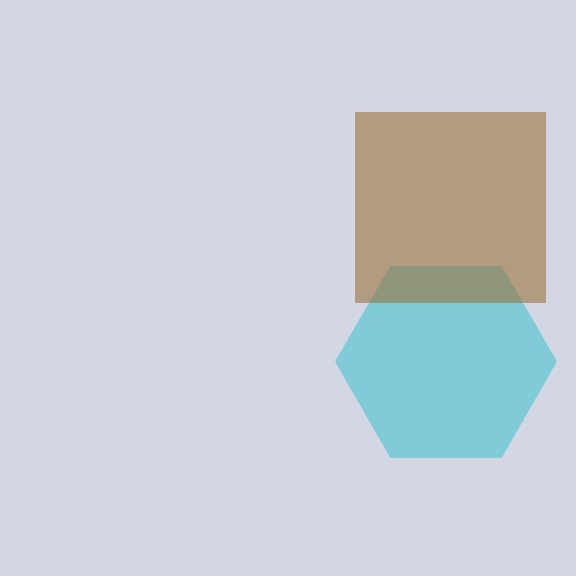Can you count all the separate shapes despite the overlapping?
Yes, there are 2 separate shapes.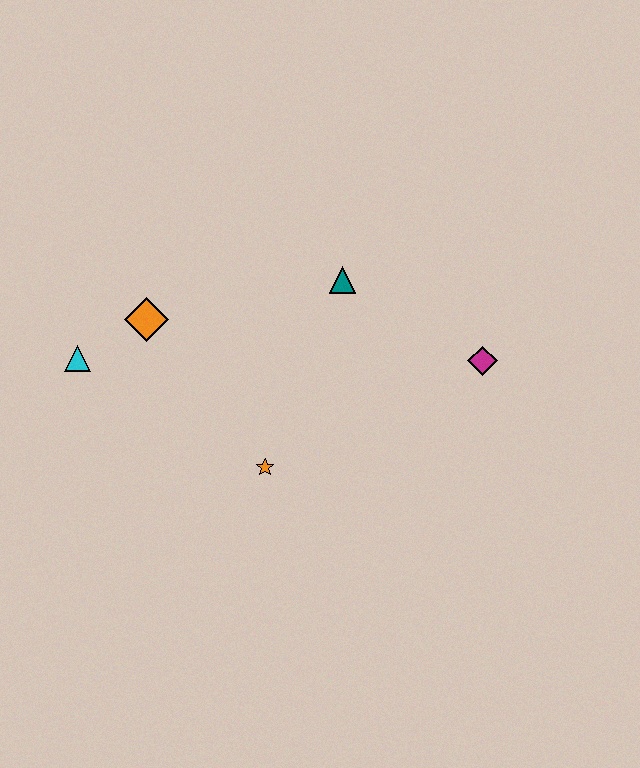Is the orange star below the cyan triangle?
Yes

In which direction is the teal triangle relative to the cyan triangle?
The teal triangle is to the right of the cyan triangle.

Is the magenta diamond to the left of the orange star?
No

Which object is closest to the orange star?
The orange diamond is closest to the orange star.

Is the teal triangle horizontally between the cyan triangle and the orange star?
No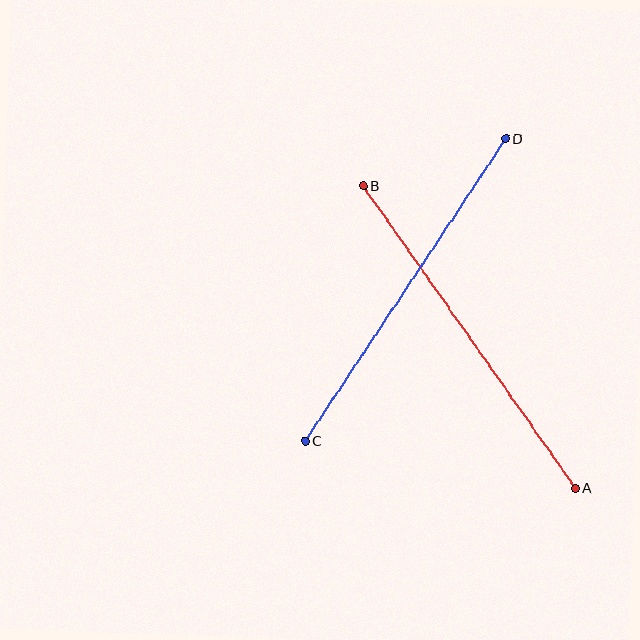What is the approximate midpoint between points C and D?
The midpoint is at approximately (405, 290) pixels.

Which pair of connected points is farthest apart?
Points A and B are farthest apart.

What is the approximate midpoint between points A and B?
The midpoint is at approximately (469, 337) pixels.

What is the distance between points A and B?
The distance is approximately 370 pixels.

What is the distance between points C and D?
The distance is approximately 363 pixels.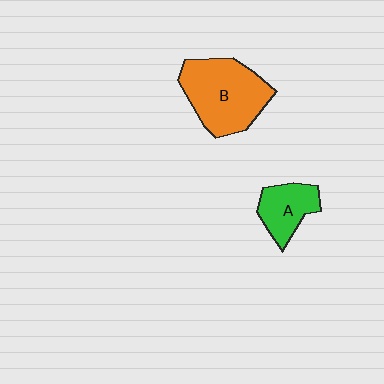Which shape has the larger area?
Shape B (orange).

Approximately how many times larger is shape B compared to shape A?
Approximately 1.9 times.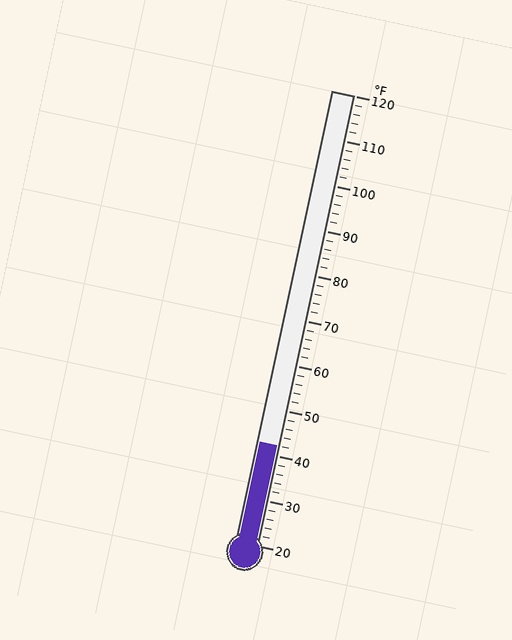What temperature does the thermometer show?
The thermometer shows approximately 42°F.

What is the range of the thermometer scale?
The thermometer scale ranges from 20°F to 120°F.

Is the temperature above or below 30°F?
The temperature is above 30°F.